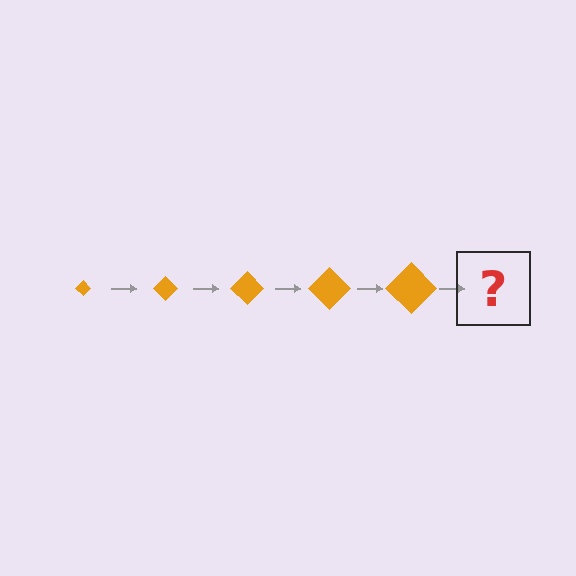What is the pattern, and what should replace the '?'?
The pattern is that the diamond gets progressively larger each step. The '?' should be an orange diamond, larger than the previous one.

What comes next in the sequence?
The next element should be an orange diamond, larger than the previous one.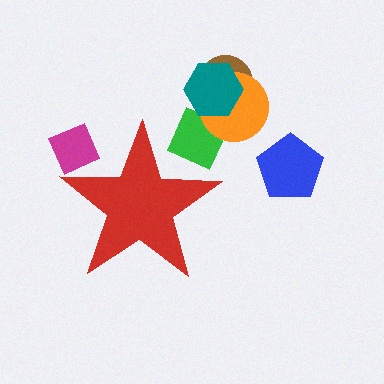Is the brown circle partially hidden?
No, the brown circle is fully visible.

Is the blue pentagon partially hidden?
No, the blue pentagon is fully visible.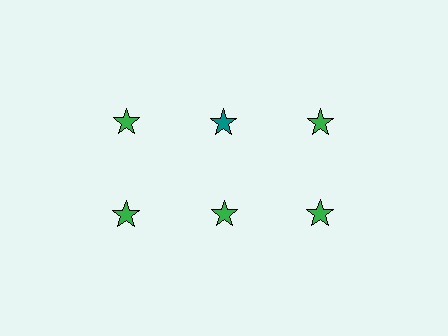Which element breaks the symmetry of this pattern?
The teal star in the top row, second from left column breaks the symmetry. All other shapes are green stars.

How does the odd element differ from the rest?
It has a different color: teal instead of green.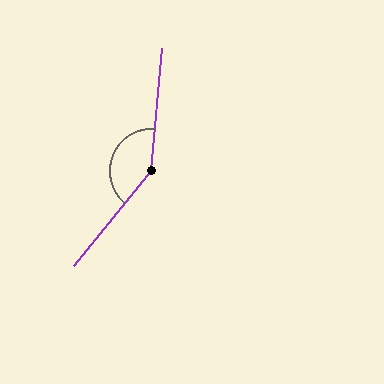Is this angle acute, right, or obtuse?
It is obtuse.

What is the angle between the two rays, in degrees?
Approximately 146 degrees.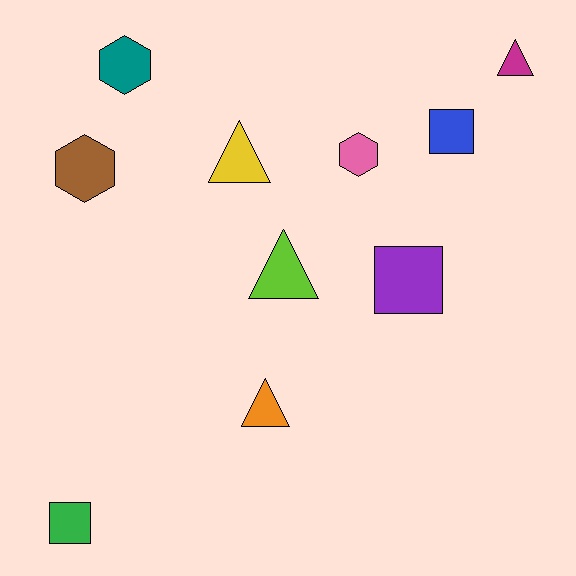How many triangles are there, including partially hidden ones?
There are 4 triangles.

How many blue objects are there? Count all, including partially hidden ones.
There is 1 blue object.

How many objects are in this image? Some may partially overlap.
There are 10 objects.